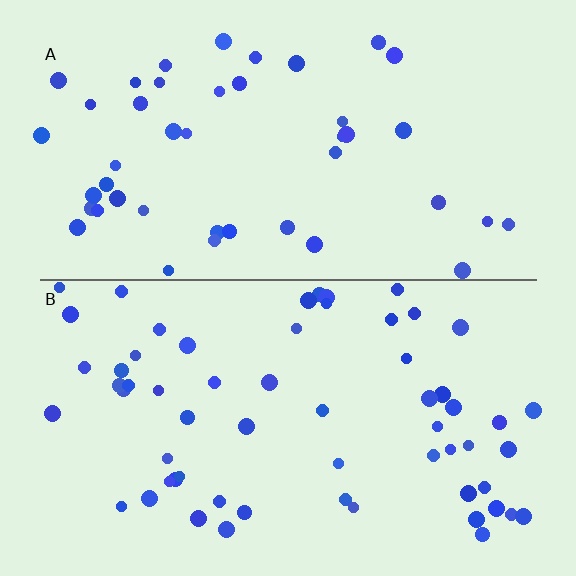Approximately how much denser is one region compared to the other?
Approximately 1.4× — region B over region A.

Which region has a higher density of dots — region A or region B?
B (the bottom).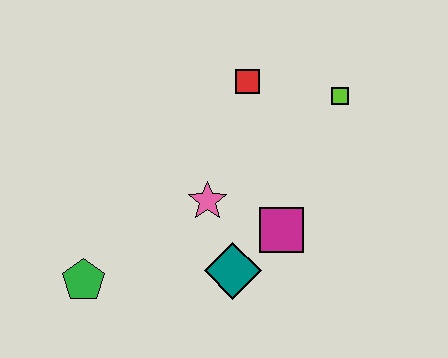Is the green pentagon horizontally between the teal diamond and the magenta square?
No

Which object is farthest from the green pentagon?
The lime square is farthest from the green pentagon.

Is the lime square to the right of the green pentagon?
Yes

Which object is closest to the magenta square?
The teal diamond is closest to the magenta square.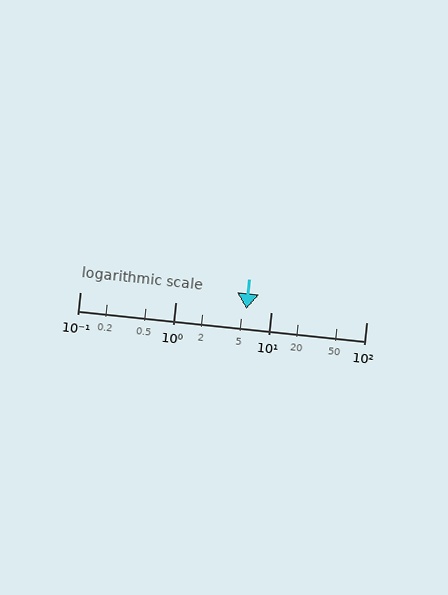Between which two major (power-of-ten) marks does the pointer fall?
The pointer is between 1 and 10.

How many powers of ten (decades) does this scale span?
The scale spans 3 decades, from 0.1 to 100.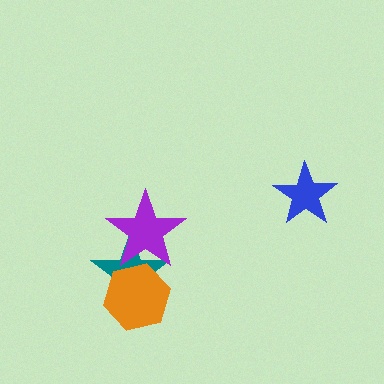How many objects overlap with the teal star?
2 objects overlap with the teal star.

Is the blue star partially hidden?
No, no other shape covers it.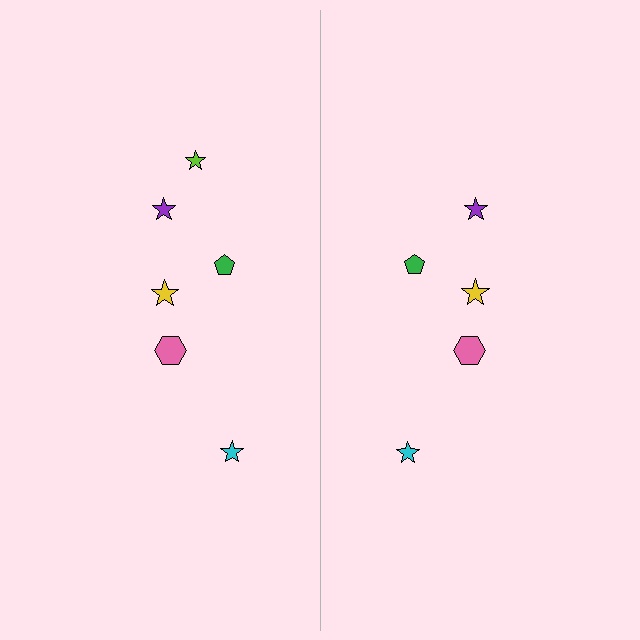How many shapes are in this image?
There are 11 shapes in this image.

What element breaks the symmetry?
A lime star is missing from the right side.